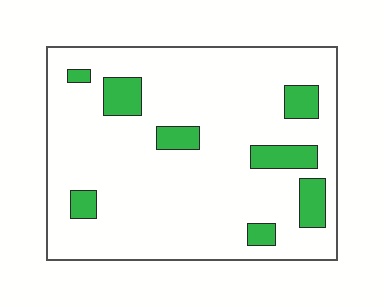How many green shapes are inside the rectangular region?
8.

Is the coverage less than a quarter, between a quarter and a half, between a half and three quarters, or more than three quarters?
Less than a quarter.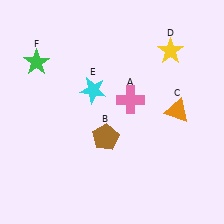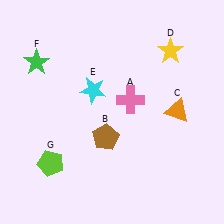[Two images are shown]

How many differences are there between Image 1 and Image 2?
There is 1 difference between the two images.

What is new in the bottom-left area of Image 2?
A lime pentagon (G) was added in the bottom-left area of Image 2.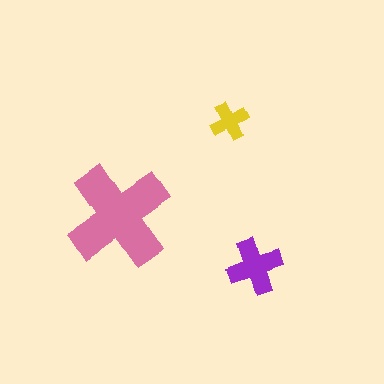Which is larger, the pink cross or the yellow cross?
The pink one.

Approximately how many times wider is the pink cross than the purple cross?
About 2 times wider.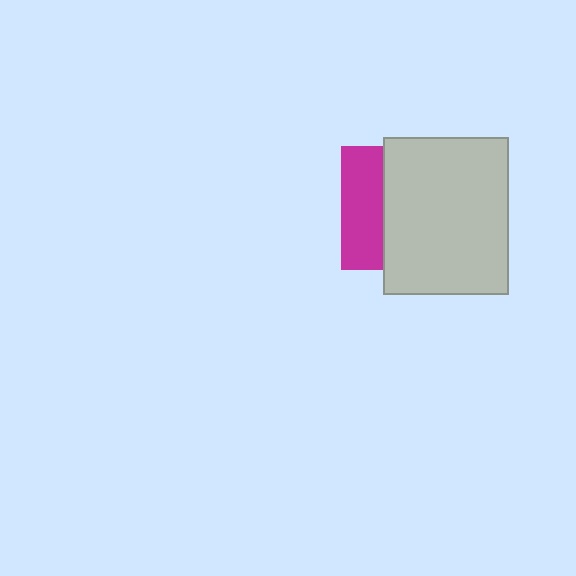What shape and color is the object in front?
The object in front is a light gray rectangle.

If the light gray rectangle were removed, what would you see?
You would see the complete magenta square.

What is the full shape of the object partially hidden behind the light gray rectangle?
The partially hidden object is a magenta square.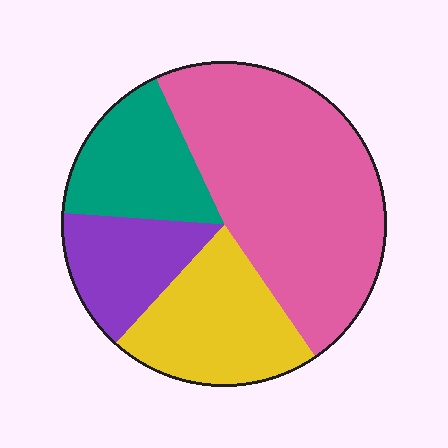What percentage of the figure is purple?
Purple takes up about one eighth (1/8) of the figure.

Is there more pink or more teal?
Pink.